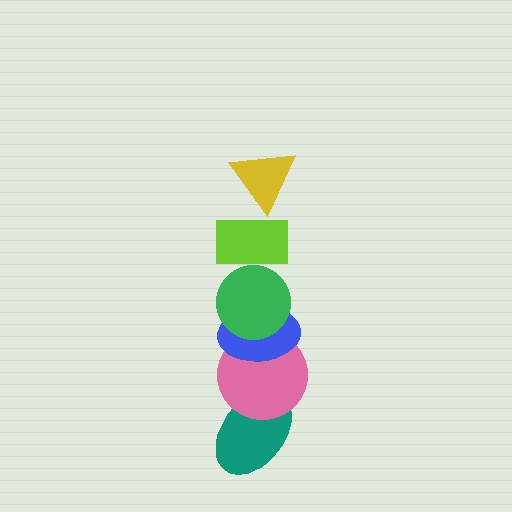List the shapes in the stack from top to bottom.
From top to bottom: the yellow triangle, the lime rectangle, the green circle, the blue ellipse, the pink circle, the teal ellipse.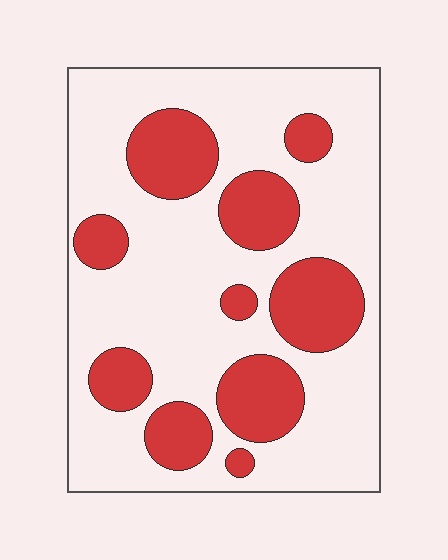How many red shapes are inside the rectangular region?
10.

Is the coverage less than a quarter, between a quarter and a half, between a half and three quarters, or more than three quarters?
Between a quarter and a half.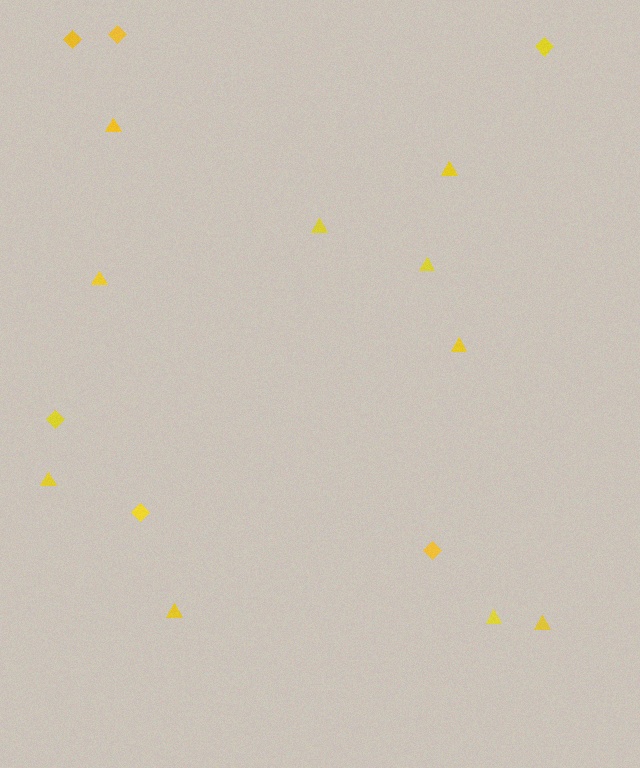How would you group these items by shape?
There are 2 groups: one group of diamonds (6) and one group of triangles (10).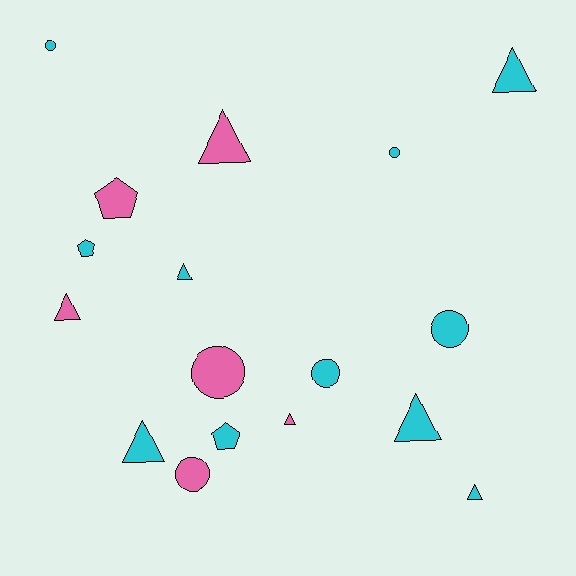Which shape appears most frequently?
Triangle, with 8 objects.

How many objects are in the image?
There are 17 objects.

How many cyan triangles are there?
There are 5 cyan triangles.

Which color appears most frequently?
Cyan, with 11 objects.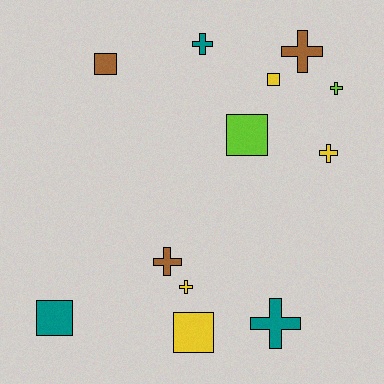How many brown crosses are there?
There are 2 brown crosses.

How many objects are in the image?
There are 12 objects.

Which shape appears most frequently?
Cross, with 7 objects.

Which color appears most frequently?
Yellow, with 4 objects.